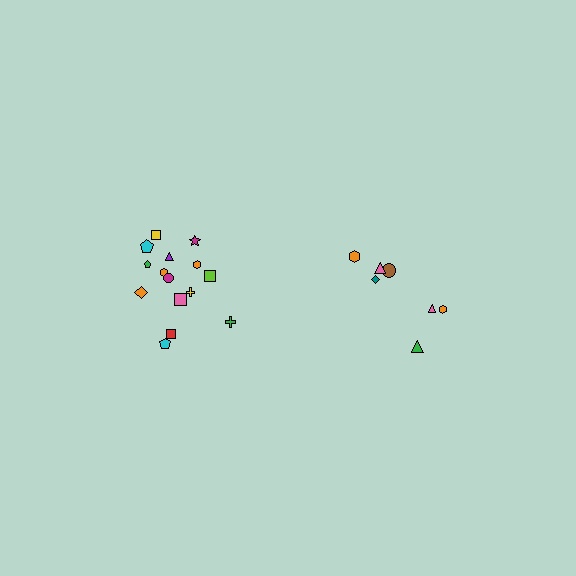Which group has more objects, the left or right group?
The left group.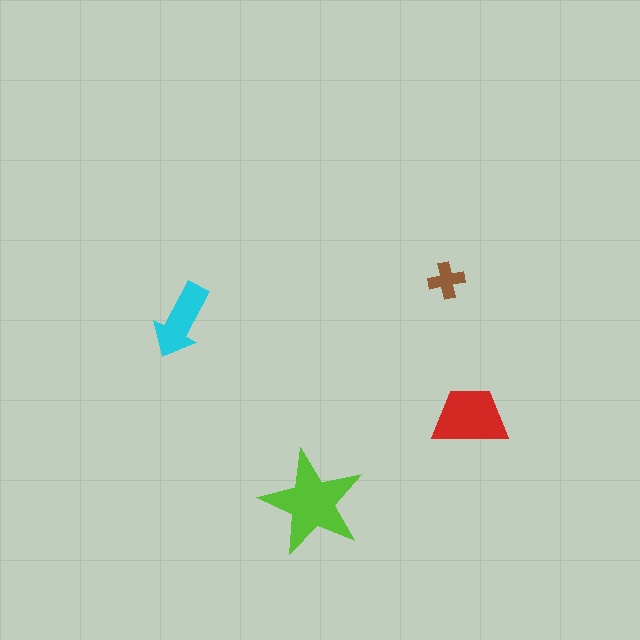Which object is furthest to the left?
The cyan arrow is leftmost.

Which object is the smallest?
The brown cross.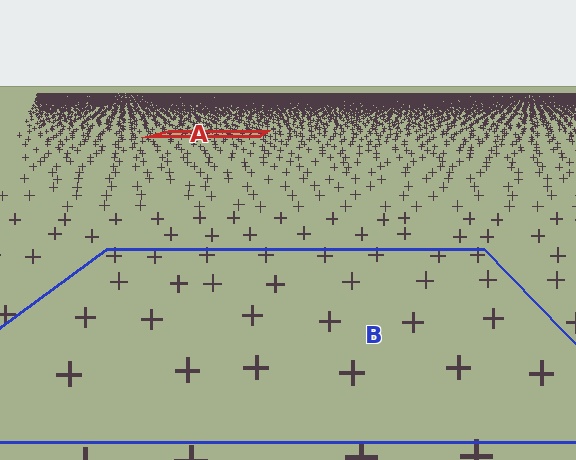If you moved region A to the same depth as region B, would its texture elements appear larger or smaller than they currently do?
They would appear larger. At a closer depth, the same texture elements are projected at a bigger on-screen size.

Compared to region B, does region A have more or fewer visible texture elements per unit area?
Region A has more texture elements per unit area — they are packed more densely because it is farther away.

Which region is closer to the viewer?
Region B is closer. The texture elements there are larger and more spread out.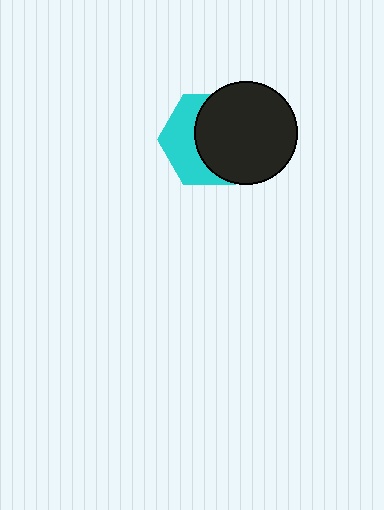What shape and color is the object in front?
The object in front is a black circle.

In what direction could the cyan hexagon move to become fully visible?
The cyan hexagon could move left. That would shift it out from behind the black circle entirely.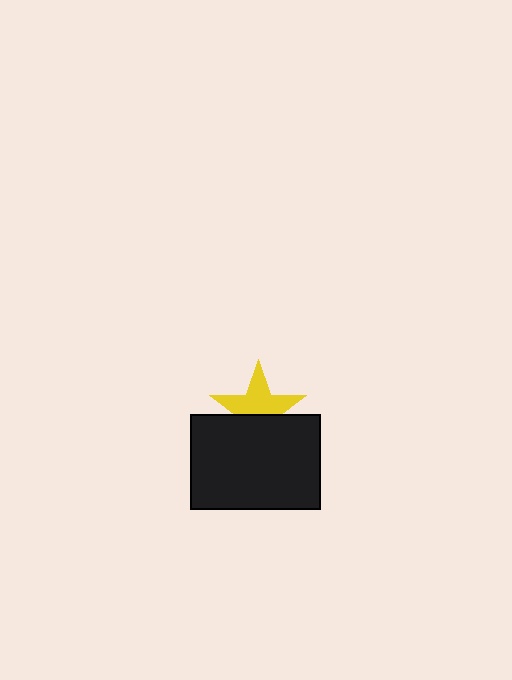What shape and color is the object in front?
The object in front is a black rectangle.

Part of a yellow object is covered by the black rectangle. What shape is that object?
It is a star.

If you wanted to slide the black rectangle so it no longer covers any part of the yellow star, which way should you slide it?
Slide it down — that is the most direct way to separate the two shapes.